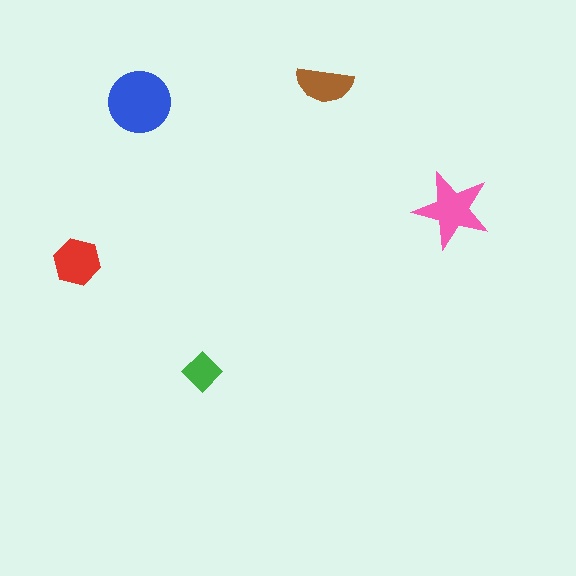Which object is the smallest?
The green diamond.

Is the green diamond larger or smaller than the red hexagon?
Smaller.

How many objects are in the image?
There are 5 objects in the image.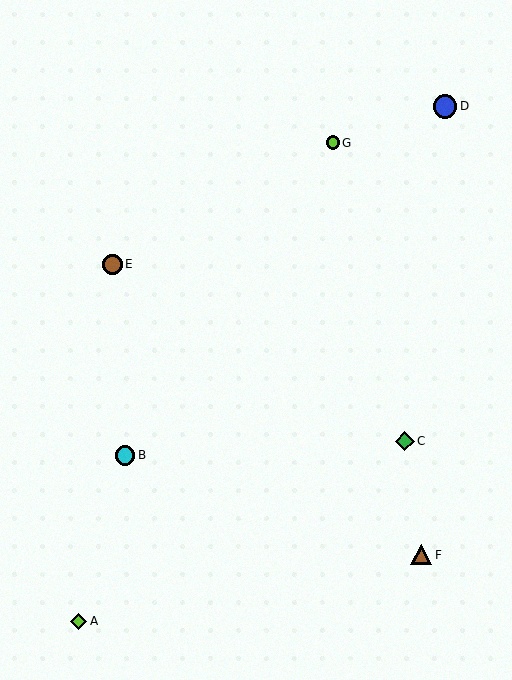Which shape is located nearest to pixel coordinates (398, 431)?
The green diamond (labeled C) at (405, 441) is nearest to that location.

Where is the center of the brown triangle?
The center of the brown triangle is at (421, 555).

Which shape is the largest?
The blue circle (labeled D) is the largest.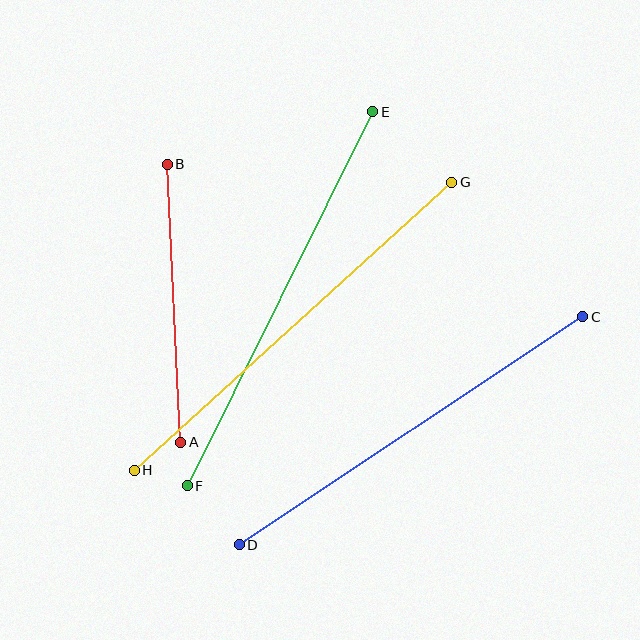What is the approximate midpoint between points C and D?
The midpoint is at approximately (411, 431) pixels.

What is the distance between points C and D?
The distance is approximately 412 pixels.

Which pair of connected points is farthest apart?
Points G and H are farthest apart.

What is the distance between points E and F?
The distance is approximately 418 pixels.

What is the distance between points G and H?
The distance is approximately 429 pixels.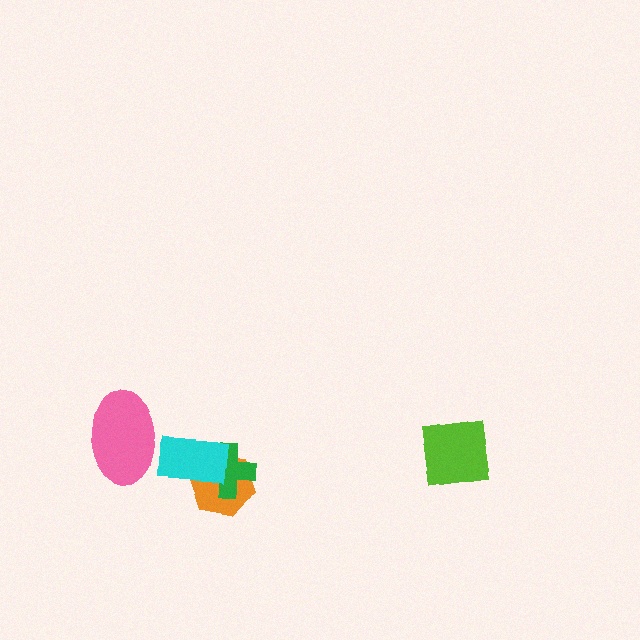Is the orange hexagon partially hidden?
Yes, it is partially covered by another shape.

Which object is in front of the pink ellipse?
The cyan rectangle is in front of the pink ellipse.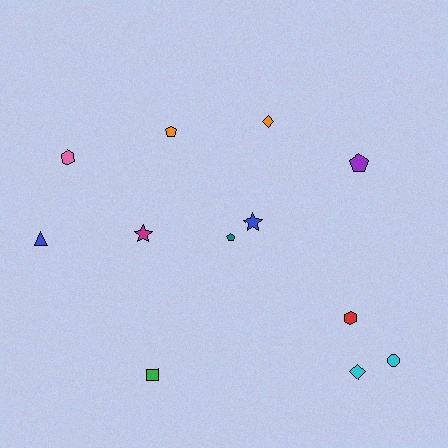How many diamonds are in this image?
There are 2 diamonds.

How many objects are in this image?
There are 12 objects.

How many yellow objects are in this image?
There are no yellow objects.